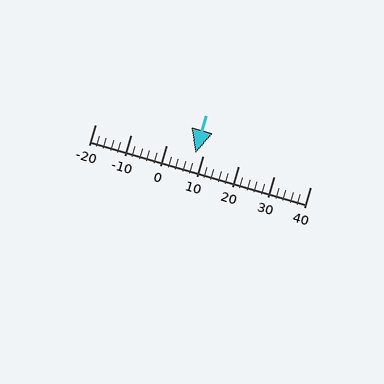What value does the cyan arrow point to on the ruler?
The cyan arrow points to approximately 8.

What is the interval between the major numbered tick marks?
The major tick marks are spaced 10 units apart.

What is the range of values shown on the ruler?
The ruler shows values from -20 to 40.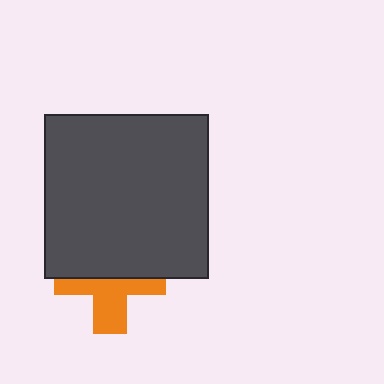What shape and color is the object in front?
The object in front is a dark gray square.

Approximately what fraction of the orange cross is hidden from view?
Roughly 52% of the orange cross is hidden behind the dark gray square.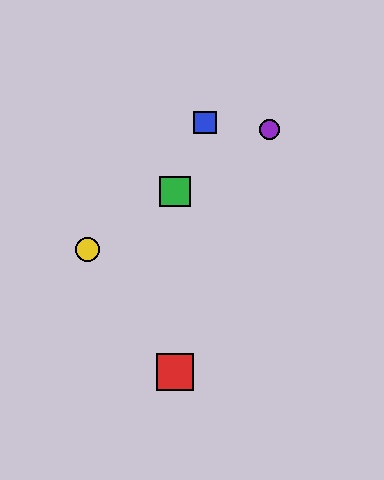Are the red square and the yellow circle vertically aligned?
No, the red square is at x≈175 and the yellow circle is at x≈88.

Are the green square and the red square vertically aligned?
Yes, both are at x≈175.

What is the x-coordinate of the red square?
The red square is at x≈175.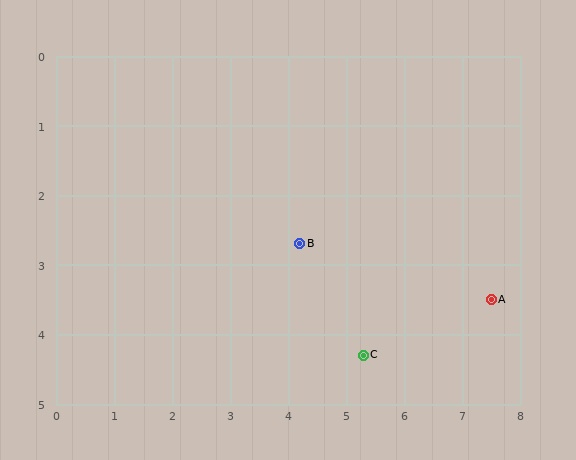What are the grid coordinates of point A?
Point A is at approximately (7.5, 3.5).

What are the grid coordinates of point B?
Point B is at approximately (4.2, 2.7).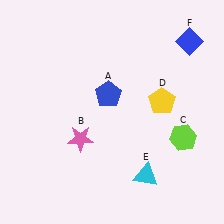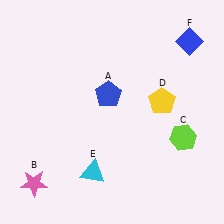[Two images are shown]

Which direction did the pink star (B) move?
The pink star (B) moved left.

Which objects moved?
The objects that moved are: the pink star (B), the cyan triangle (E).